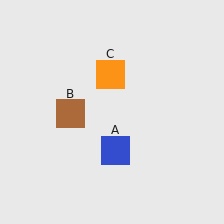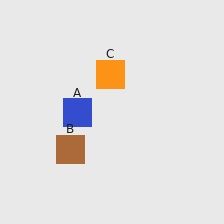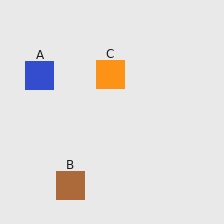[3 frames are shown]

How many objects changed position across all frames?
2 objects changed position: blue square (object A), brown square (object B).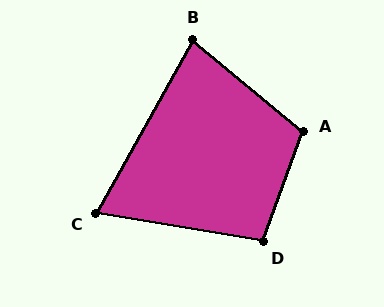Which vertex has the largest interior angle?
A, at approximately 110 degrees.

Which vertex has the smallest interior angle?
C, at approximately 70 degrees.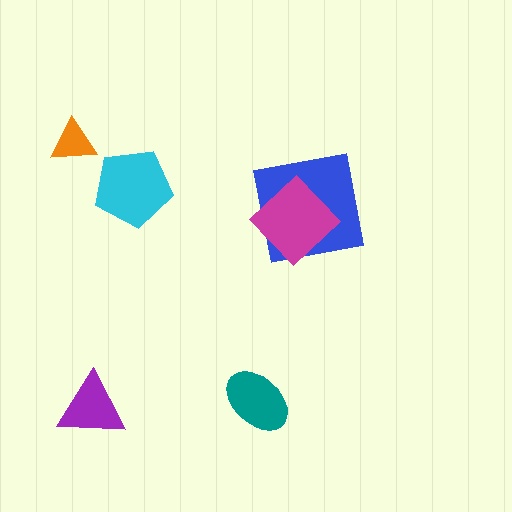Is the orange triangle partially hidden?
No, no other shape covers it.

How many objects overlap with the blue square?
1 object overlaps with the blue square.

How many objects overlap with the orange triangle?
0 objects overlap with the orange triangle.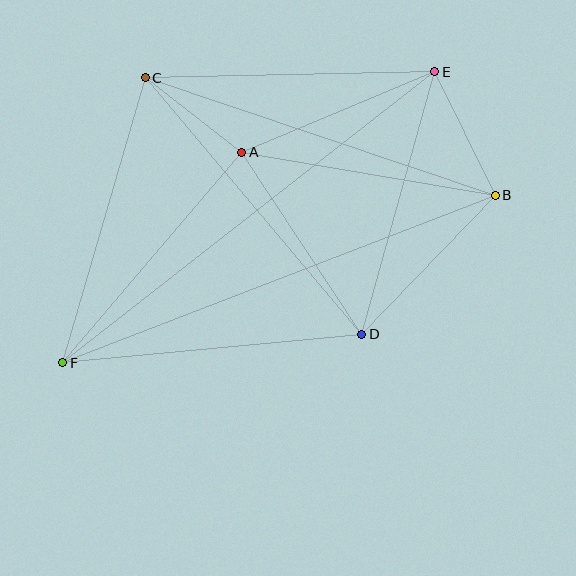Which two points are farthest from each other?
Points E and F are farthest from each other.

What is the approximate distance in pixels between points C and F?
The distance between C and F is approximately 297 pixels.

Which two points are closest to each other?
Points A and C are closest to each other.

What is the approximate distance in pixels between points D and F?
The distance between D and F is approximately 300 pixels.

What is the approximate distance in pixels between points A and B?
The distance between A and B is approximately 257 pixels.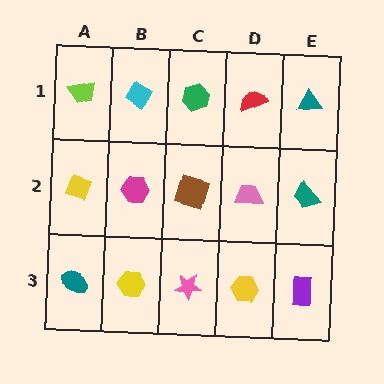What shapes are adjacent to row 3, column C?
A brown square (row 2, column C), a yellow hexagon (row 3, column B), a yellow hexagon (row 3, column D).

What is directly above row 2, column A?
A lime trapezoid.